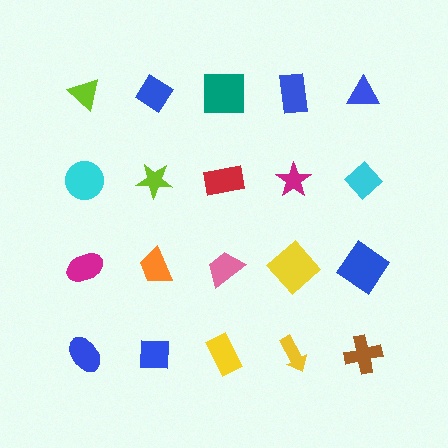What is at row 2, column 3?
A red rectangle.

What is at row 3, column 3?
A pink trapezoid.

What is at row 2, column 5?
A cyan diamond.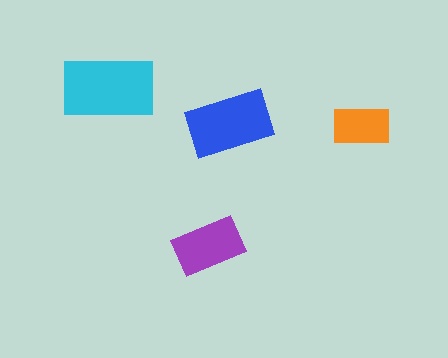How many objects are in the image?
There are 4 objects in the image.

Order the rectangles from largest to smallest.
the cyan one, the blue one, the purple one, the orange one.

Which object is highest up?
The cyan rectangle is topmost.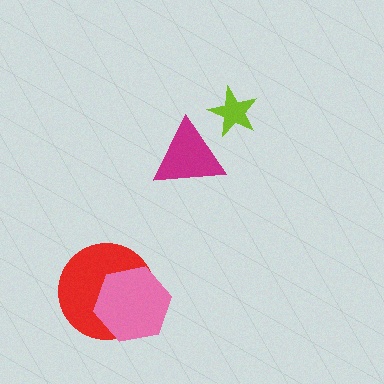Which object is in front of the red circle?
The pink hexagon is in front of the red circle.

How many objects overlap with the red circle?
1 object overlaps with the red circle.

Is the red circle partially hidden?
Yes, it is partially covered by another shape.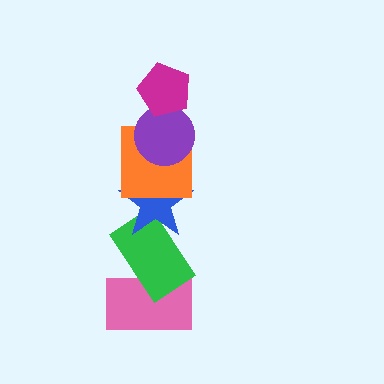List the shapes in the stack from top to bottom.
From top to bottom: the magenta pentagon, the purple circle, the orange square, the blue star, the green rectangle, the pink rectangle.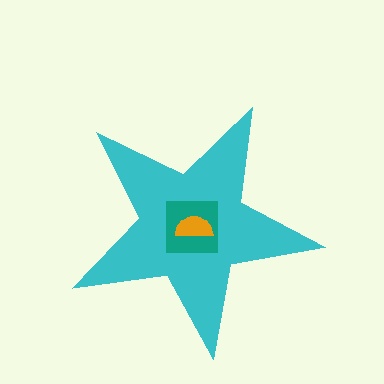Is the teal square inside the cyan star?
Yes.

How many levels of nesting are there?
3.